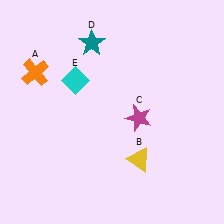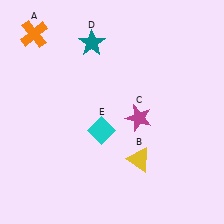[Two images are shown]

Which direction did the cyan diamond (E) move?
The cyan diamond (E) moved down.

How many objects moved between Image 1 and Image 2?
2 objects moved between the two images.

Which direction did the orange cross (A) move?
The orange cross (A) moved up.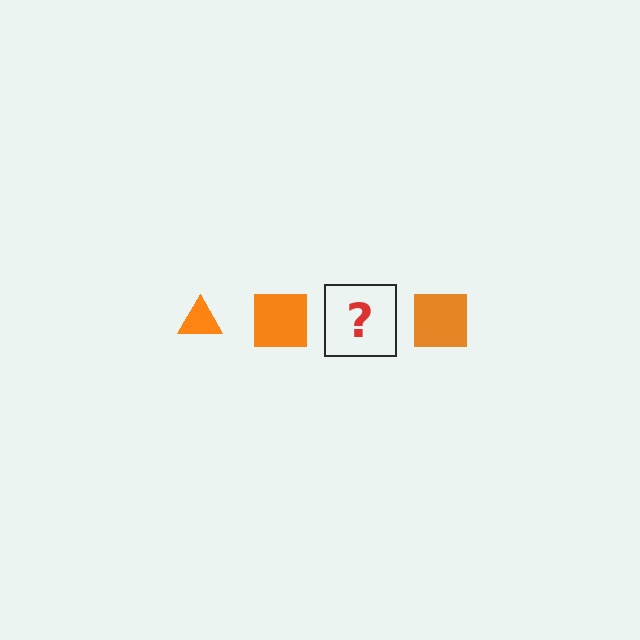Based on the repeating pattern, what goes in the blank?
The blank should be an orange triangle.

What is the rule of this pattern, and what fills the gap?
The rule is that the pattern cycles through triangle, square shapes in orange. The gap should be filled with an orange triangle.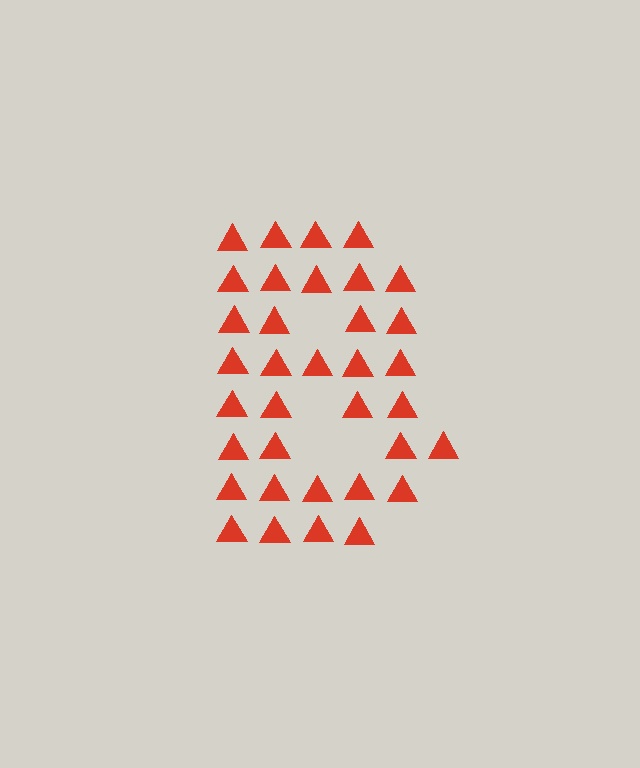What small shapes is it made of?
It is made of small triangles.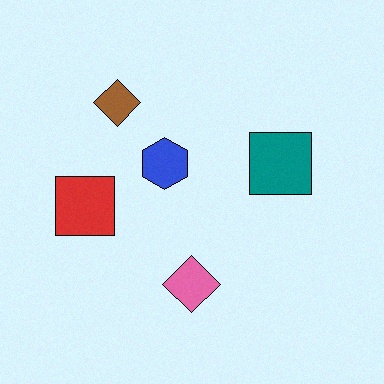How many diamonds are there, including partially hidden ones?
There are 2 diamonds.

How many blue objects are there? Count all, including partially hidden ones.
There is 1 blue object.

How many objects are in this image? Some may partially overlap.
There are 5 objects.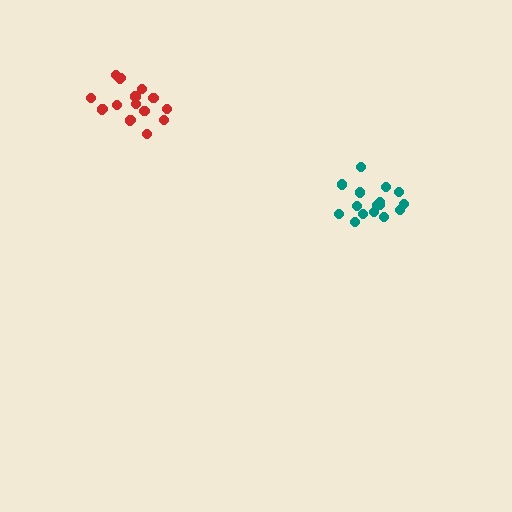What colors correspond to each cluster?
The clusters are colored: teal, red.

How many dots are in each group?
Group 1: 16 dots, Group 2: 18 dots (34 total).